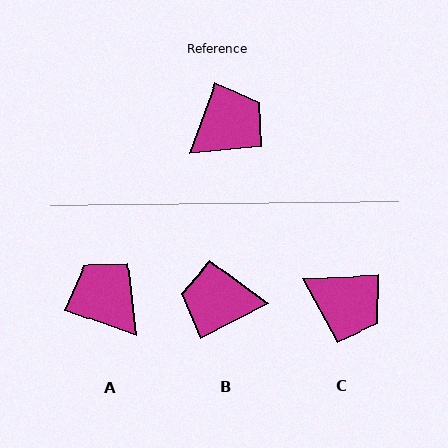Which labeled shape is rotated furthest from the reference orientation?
B, about 137 degrees away.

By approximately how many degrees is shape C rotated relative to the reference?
Approximately 68 degrees clockwise.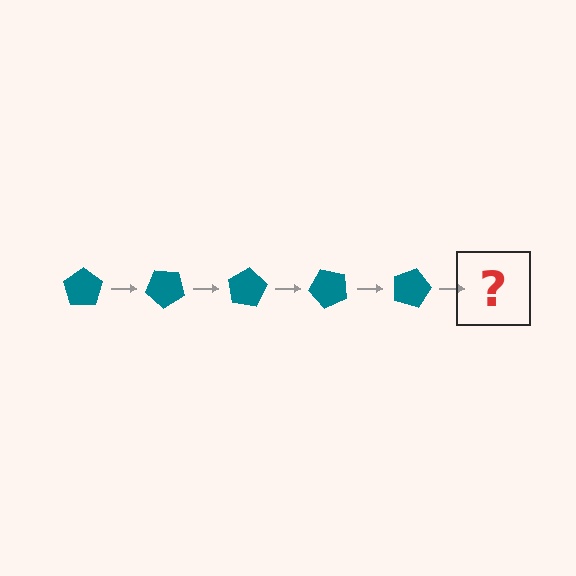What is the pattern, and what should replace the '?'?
The pattern is that the pentagon rotates 40 degrees each step. The '?' should be a teal pentagon rotated 200 degrees.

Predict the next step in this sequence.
The next step is a teal pentagon rotated 200 degrees.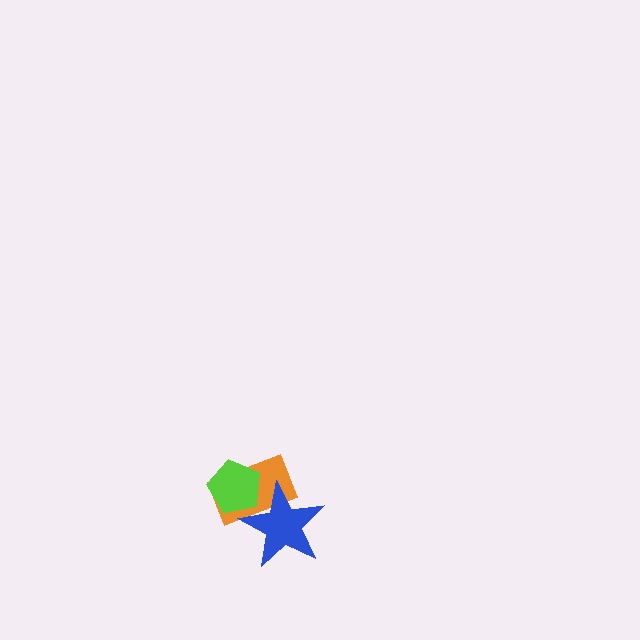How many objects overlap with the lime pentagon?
2 objects overlap with the lime pentagon.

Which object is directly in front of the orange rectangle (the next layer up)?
The lime pentagon is directly in front of the orange rectangle.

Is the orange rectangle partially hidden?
Yes, it is partially covered by another shape.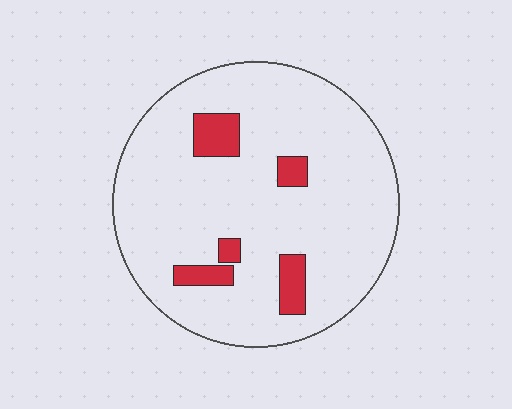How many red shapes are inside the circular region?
5.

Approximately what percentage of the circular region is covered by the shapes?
Approximately 10%.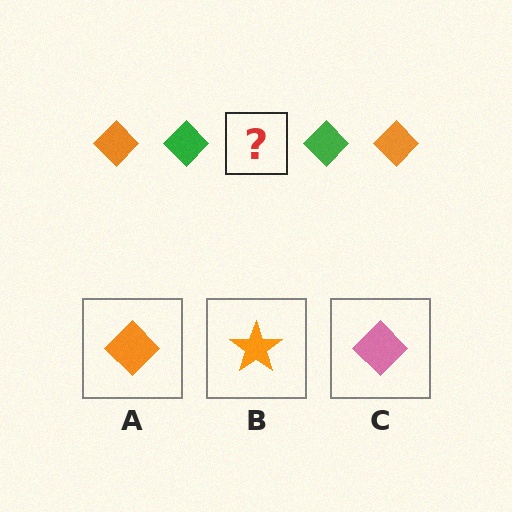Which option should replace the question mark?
Option A.